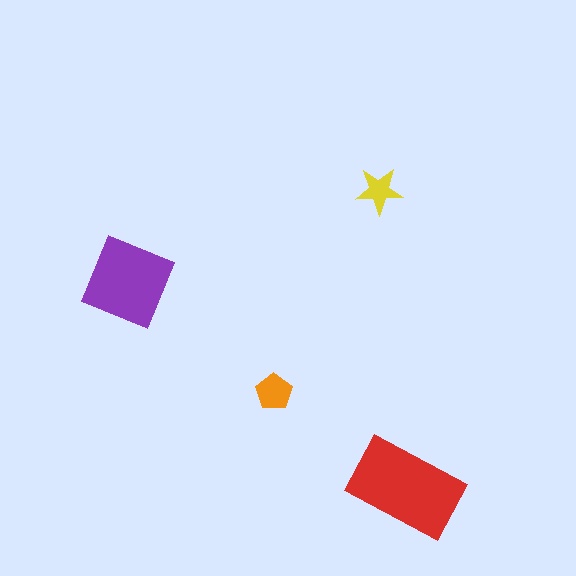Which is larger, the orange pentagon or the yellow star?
The orange pentagon.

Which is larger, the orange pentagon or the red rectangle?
The red rectangle.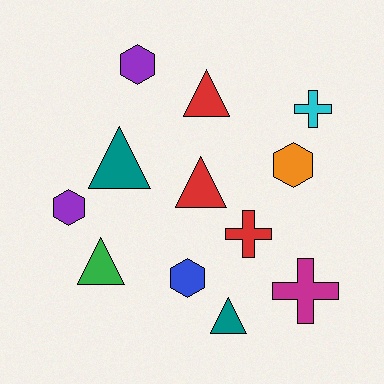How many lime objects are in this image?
There are no lime objects.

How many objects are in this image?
There are 12 objects.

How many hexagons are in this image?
There are 4 hexagons.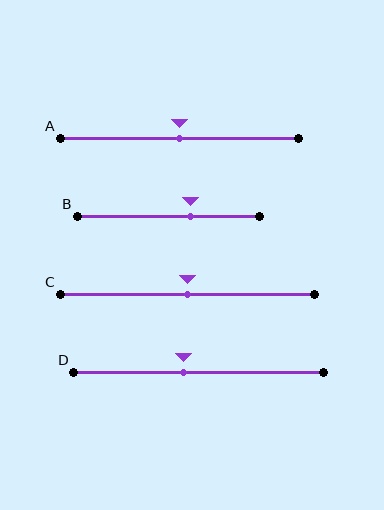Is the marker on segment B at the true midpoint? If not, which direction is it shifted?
No, the marker on segment B is shifted to the right by about 12% of the segment length.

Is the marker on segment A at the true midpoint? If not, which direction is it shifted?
Yes, the marker on segment A is at the true midpoint.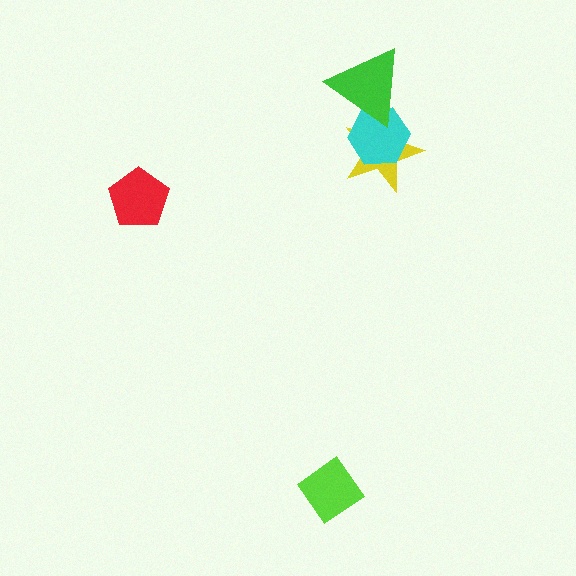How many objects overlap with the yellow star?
2 objects overlap with the yellow star.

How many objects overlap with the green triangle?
2 objects overlap with the green triangle.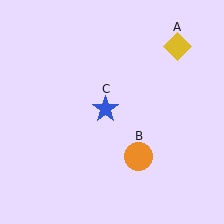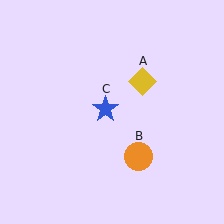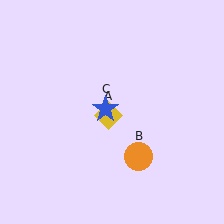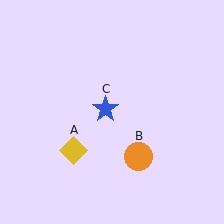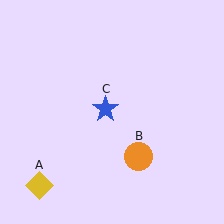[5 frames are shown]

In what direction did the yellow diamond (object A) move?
The yellow diamond (object A) moved down and to the left.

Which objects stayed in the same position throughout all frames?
Orange circle (object B) and blue star (object C) remained stationary.